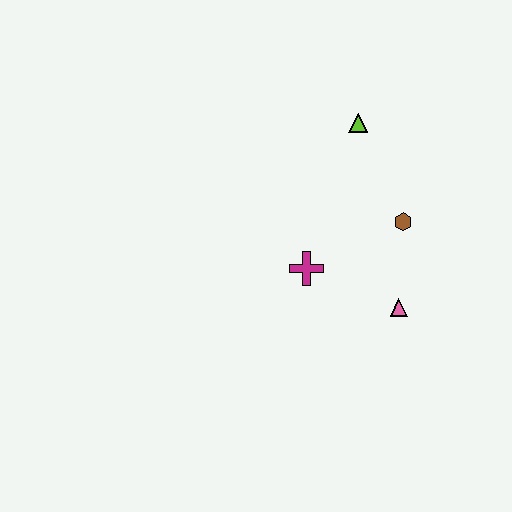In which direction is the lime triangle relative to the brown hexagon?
The lime triangle is above the brown hexagon.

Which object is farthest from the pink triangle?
The lime triangle is farthest from the pink triangle.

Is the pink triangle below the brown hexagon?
Yes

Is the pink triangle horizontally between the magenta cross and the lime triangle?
No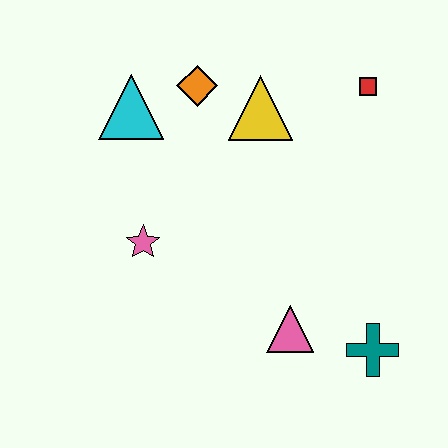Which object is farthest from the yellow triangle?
The teal cross is farthest from the yellow triangle.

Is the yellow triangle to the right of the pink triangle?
No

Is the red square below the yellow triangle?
No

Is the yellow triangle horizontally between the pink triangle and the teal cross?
No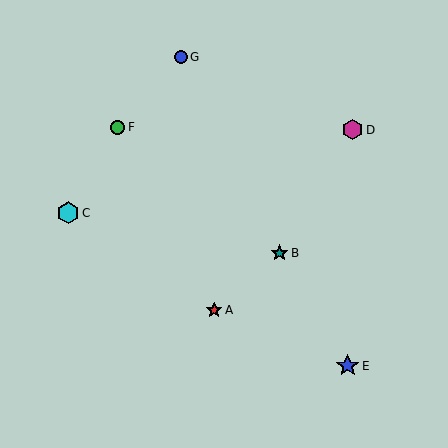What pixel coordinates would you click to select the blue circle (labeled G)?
Click at (181, 57) to select the blue circle G.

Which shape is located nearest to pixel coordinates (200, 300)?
The red star (labeled A) at (214, 310) is nearest to that location.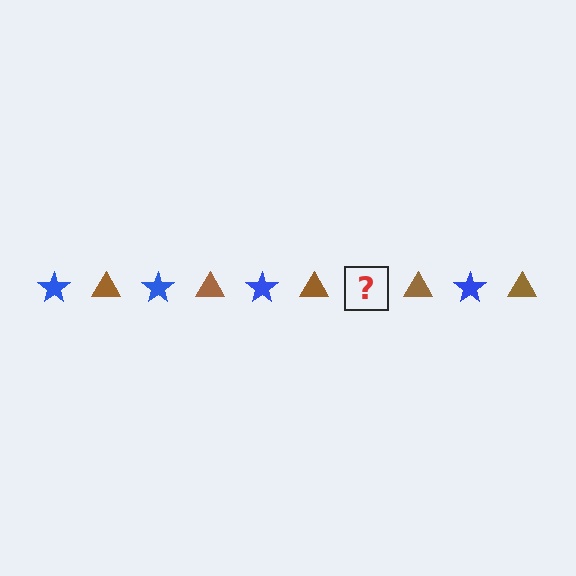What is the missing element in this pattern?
The missing element is a blue star.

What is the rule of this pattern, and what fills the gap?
The rule is that the pattern alternates between blue star and brown triangle. The gap should be filled with a blue star.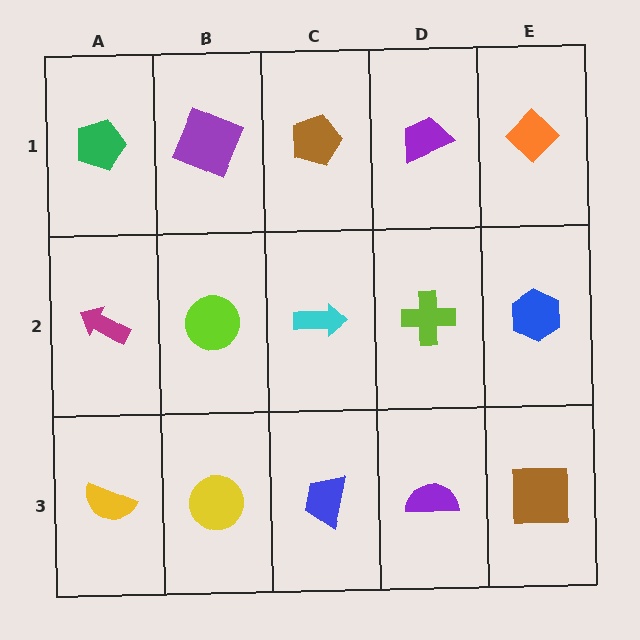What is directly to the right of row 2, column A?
A lime circle.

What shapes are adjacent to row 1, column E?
A blue hexagon (row 2, column E), a purple trapezoid (row 1, column D).